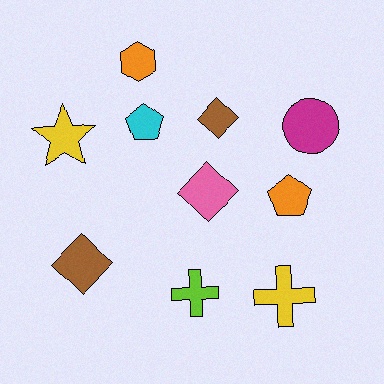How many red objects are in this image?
There are no red objects.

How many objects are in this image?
There are 10 objects.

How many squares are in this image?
There are no squares.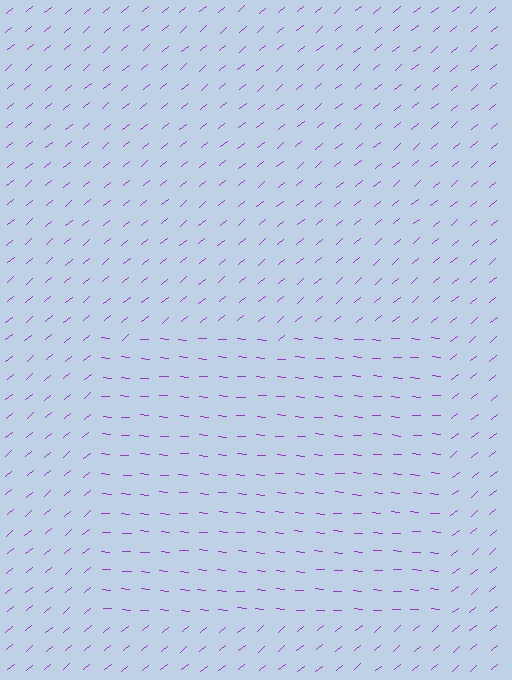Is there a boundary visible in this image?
Yes, there is a texture boundary formed by a change in line orientation.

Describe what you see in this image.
The image is filled with small purple line segments. A rectangle region in the image has lines oriented differently from the surrounding lines, creating a visible texture boundary.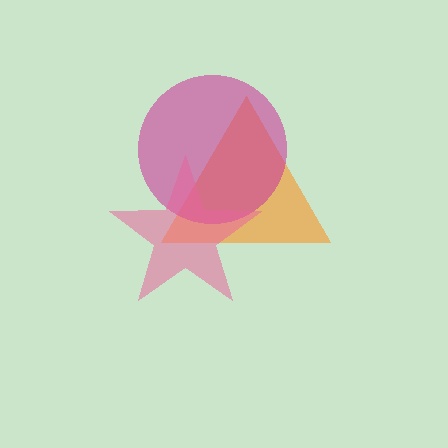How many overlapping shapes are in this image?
There are 3 overlapping shapes in the image.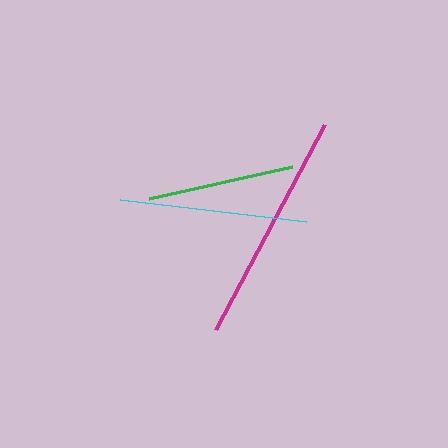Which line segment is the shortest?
The green line is the shortest at approximately 147 pixels.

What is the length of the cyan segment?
The cyan segment is approximately 187 pixels long.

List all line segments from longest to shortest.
From longest to shortest: magenta, cyan, green.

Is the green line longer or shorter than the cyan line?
The cyan line is longer than the green line.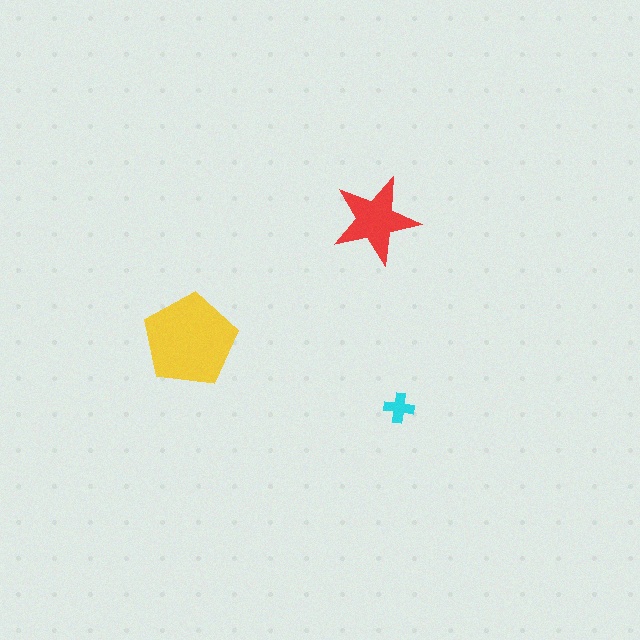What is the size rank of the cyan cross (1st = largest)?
3rd.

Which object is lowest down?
The cyan cross is bottommost.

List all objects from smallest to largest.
The cyan cross, the red star, the yellow pentagon.